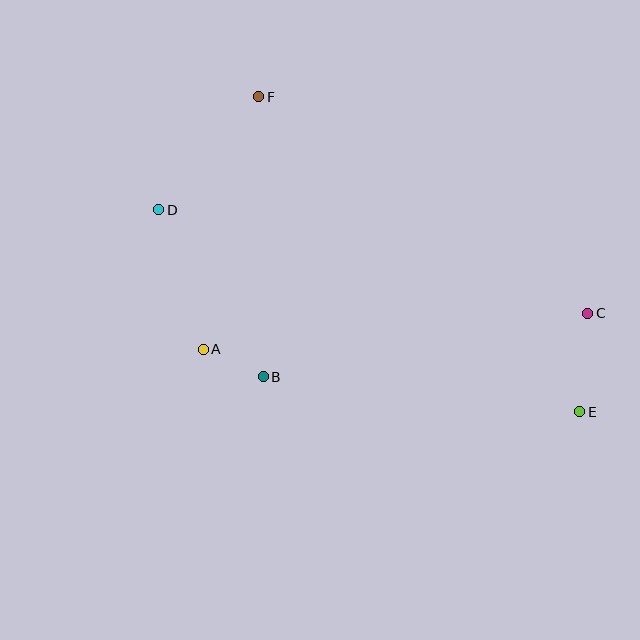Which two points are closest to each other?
Points A and B are closest to each other.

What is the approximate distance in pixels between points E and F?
The distance between E and F is approximately 449 pixels.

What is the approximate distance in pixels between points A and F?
The distance between A and F is approximately 258 pixels.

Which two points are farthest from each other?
Points D and E are farthest from each other.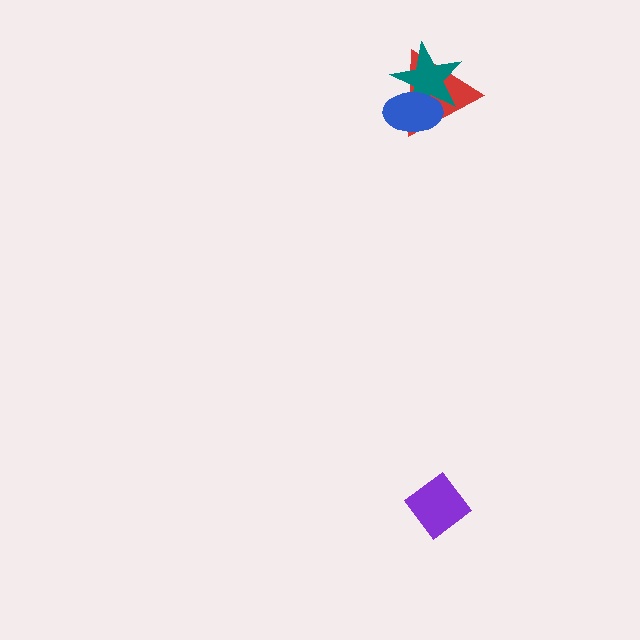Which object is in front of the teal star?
The blue ellipse is in front of the teal star.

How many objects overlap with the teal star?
2 objects overlap with the teal star.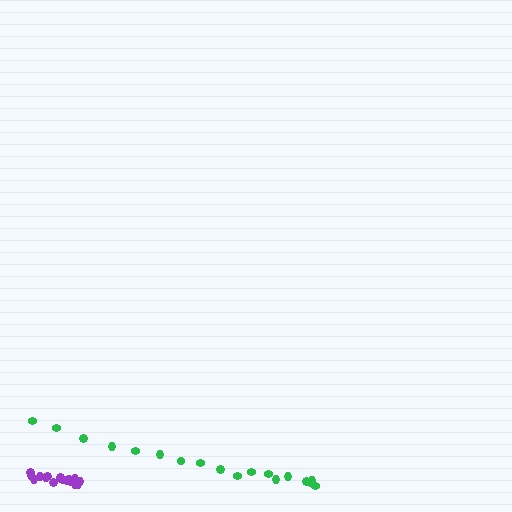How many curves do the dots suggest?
There are 2 distinct paths.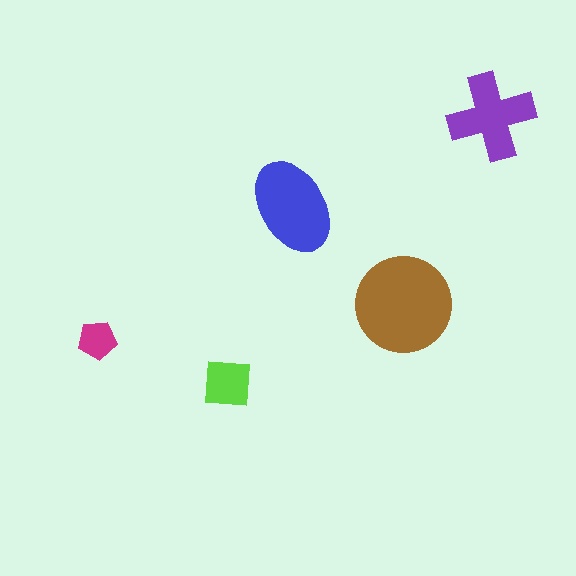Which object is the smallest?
The magenta pentagon.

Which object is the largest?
The brown circle.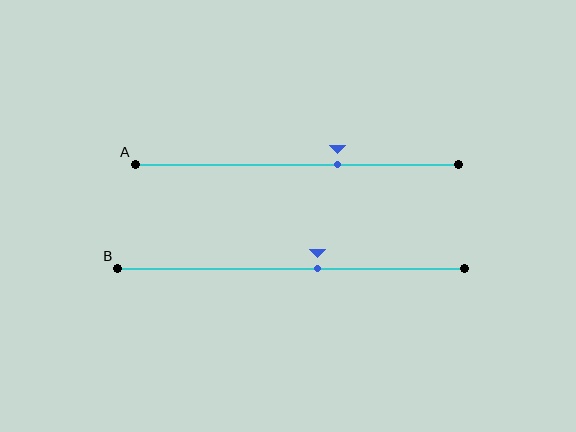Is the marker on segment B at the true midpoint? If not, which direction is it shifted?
No, the marker on segment B is shifted to the right by about 8% of the segment length.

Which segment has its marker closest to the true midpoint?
Segment B has its marker closest to the true midpoint.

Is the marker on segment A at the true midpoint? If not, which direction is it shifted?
No, the marker on segment A is shifted to the right by about 12% of the segment length.